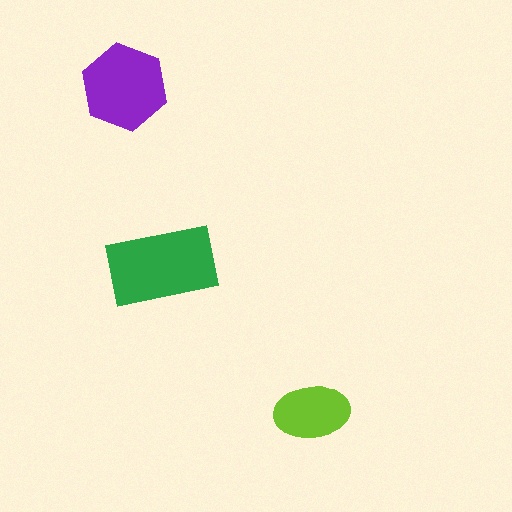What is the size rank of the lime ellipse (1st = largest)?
3rd.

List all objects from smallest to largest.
The lime ellipse, the purple hexagon, the green rectangle.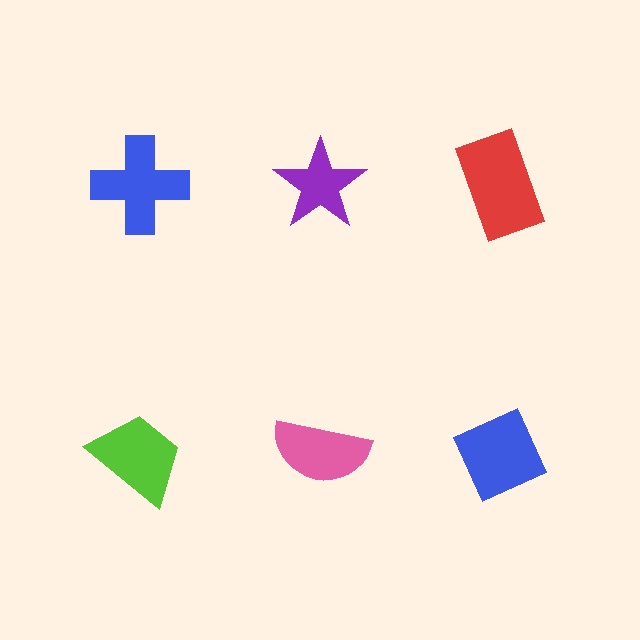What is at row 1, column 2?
A purple star.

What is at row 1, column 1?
A blue cross.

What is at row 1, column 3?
A red rectangle.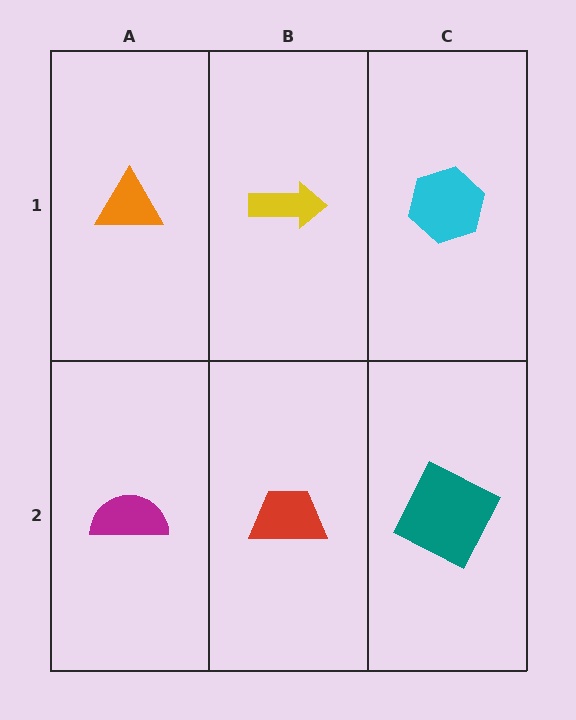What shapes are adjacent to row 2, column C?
A cyan hexagon (row 1, column C), a red trapezoid (row 2, column B).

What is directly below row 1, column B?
A red trapezoid.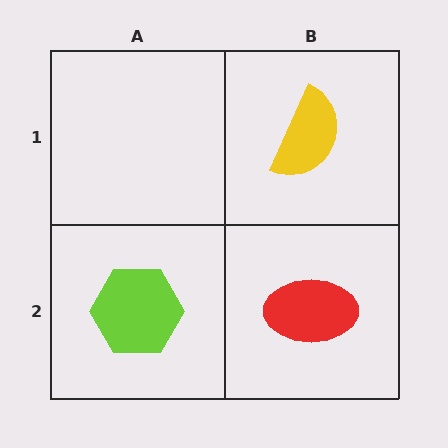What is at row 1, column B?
A yellow semicircle.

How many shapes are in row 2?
2 shapes.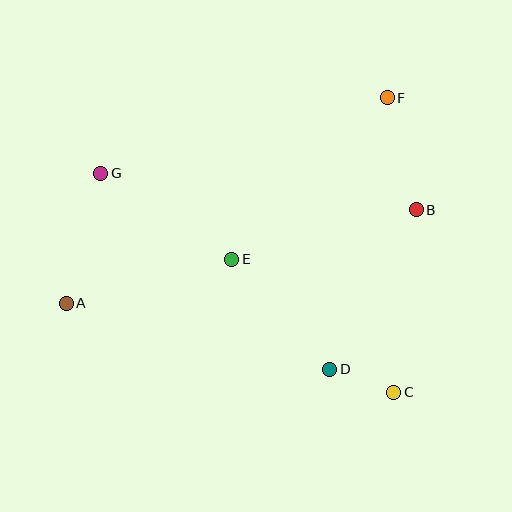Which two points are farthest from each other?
Points A and F are farthest from each other.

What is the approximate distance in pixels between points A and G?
The distance between A and G is approximately 134 pixels.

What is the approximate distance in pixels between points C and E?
The distance between C and E is approximately 210 pixels.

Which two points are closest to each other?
Points C and D are closest to each other.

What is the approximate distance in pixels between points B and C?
The distance between B and C is approximately 184 pixels.